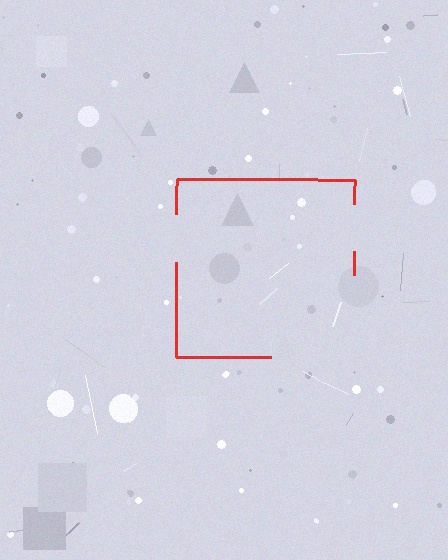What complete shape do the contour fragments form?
The contour fragments form a square.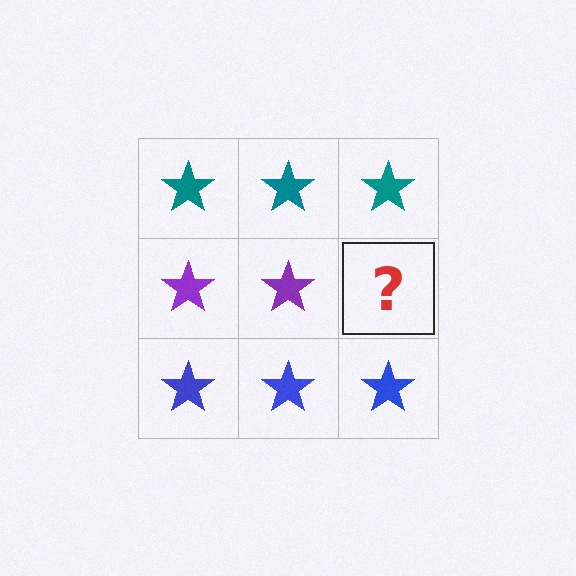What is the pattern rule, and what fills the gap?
The rule is that each row has a consistent color. The gap should be filled with a purple star.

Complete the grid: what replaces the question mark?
The question mark should be replaced with a purple star.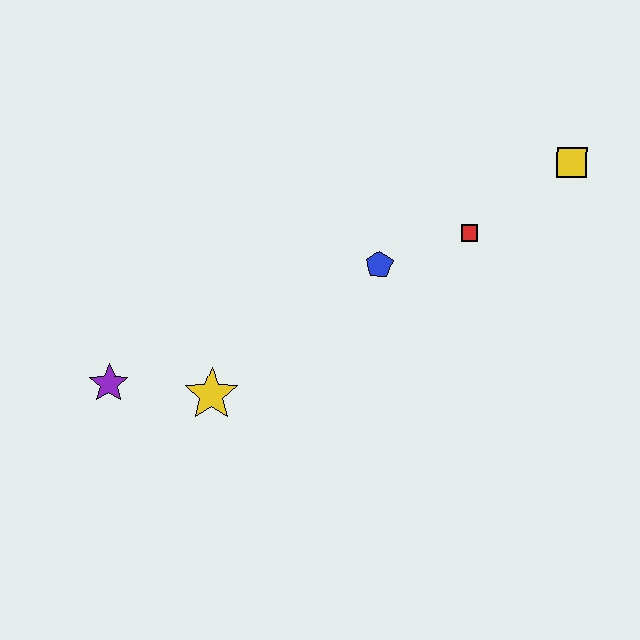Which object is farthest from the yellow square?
The purple star is farthest from the yellow square.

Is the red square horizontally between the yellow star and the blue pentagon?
No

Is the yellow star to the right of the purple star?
Yes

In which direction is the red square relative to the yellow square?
The red square is to the left of the yellow square.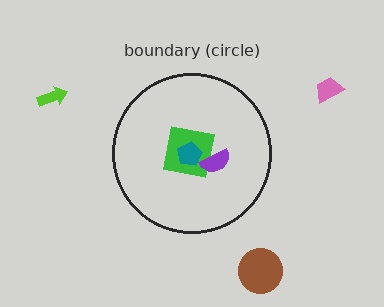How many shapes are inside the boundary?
4 inside, 3 outside.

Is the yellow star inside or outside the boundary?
Inside.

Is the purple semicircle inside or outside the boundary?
Inside.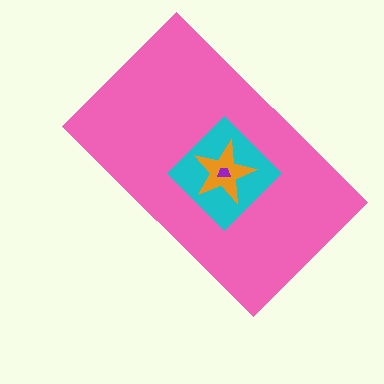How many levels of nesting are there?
4.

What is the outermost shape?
The pink rectangle.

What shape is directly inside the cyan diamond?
The orange star.